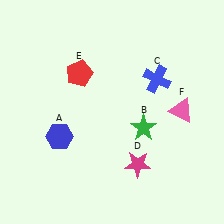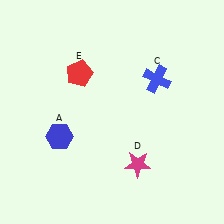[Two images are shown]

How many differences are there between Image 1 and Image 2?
There are 2 differences between the two images.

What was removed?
The green star (B), the pink triangle (F) were removed in Image 2.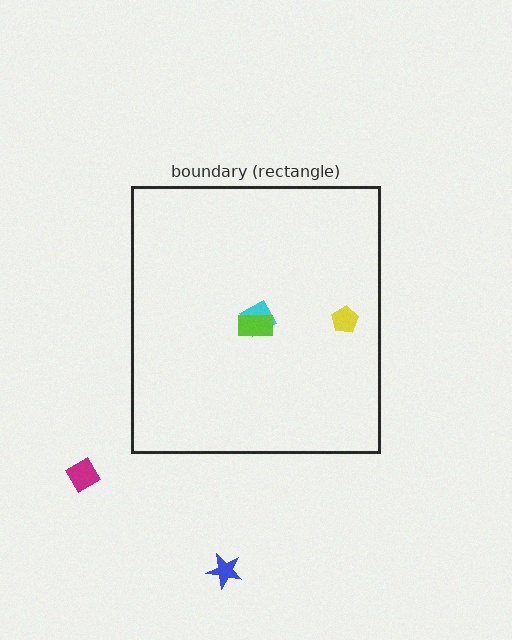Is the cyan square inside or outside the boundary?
Inside.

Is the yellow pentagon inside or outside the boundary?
Inside.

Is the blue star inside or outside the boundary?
Outside.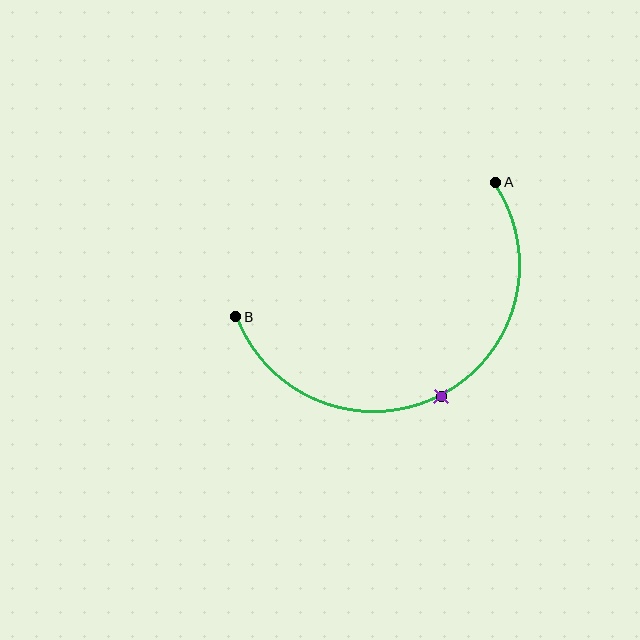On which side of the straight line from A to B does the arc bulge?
The arc bulges below the straight line connecting A and B.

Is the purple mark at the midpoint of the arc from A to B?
Yes. The purple mark lies on the arc at equal arc-length from both A and B — it is the arc midpoint.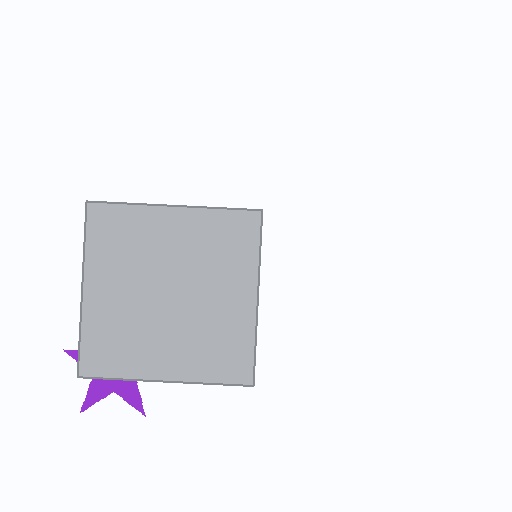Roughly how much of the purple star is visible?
A small part of it is visible (roughly 34%).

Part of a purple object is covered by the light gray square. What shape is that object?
It is a star.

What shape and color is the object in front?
The object in front is a light gray square.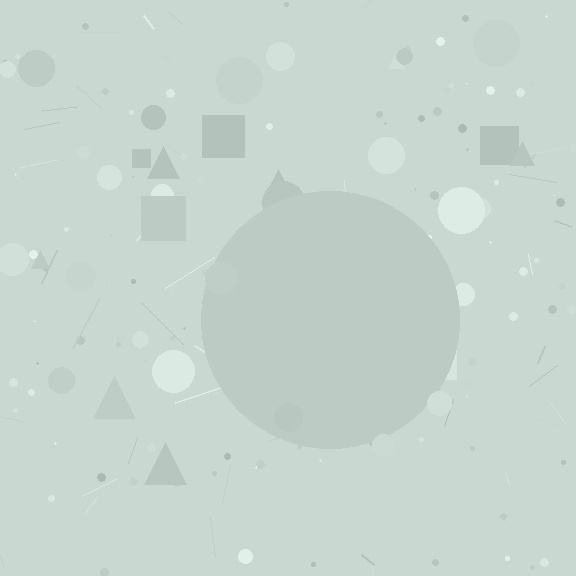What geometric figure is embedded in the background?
A circle is embedded in the background.